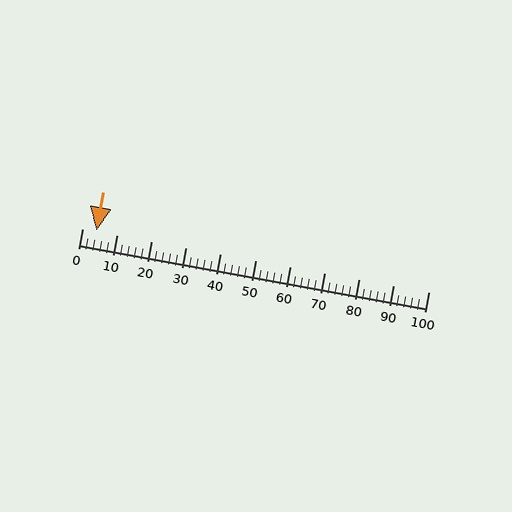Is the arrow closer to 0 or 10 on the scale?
The arrow is closer to 0.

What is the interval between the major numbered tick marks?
The major tick marks are spaced 10 units apart.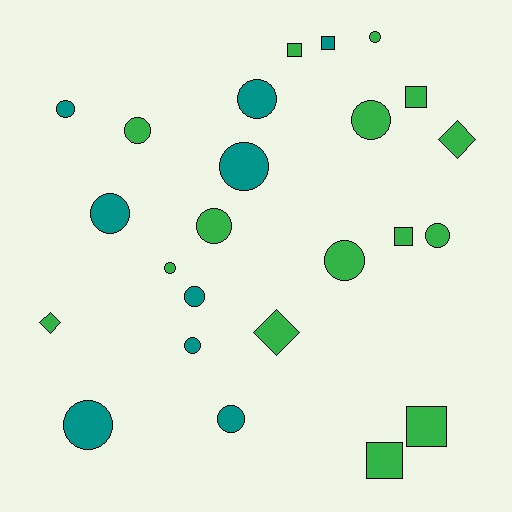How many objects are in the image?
There are 24 objects.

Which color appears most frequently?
Green, with 15 objects.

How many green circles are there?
There are 7 green circles.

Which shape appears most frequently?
Circle, with 15 objects.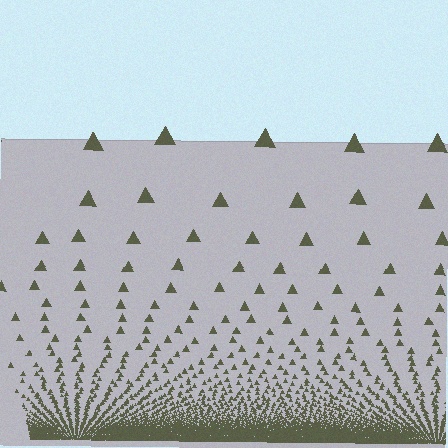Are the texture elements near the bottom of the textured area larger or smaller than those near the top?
Smaller. The gradient is inverted — elements near the bottom are smaller and denser.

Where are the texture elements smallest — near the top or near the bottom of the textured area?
Near the bottom.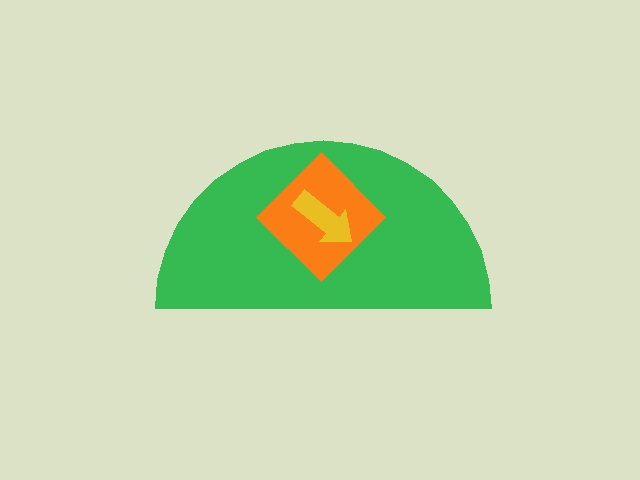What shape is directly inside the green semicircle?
The orange diamond.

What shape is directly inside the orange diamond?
The yellow arrow.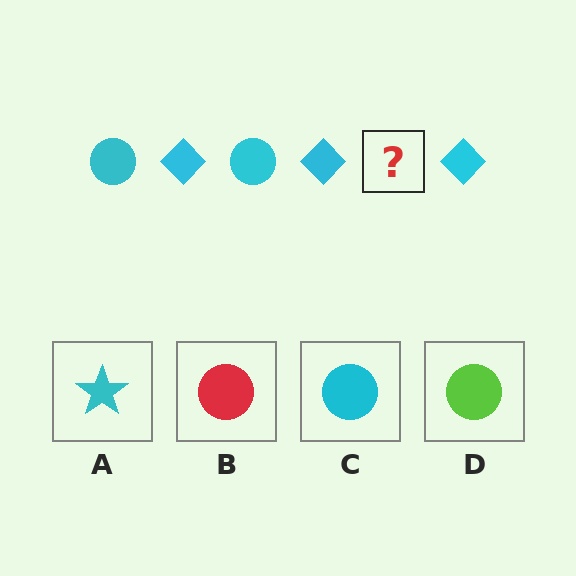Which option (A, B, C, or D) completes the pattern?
C.